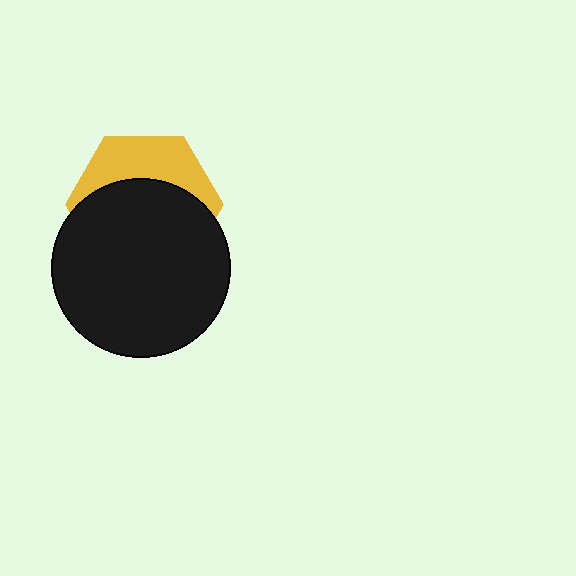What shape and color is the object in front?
The object in front is a black circle.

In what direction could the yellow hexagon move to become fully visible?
The yellow hexagon could move up. That would shift it out from behind the black circle entirely.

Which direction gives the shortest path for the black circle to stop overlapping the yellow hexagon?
Moving down gives the shortest separation.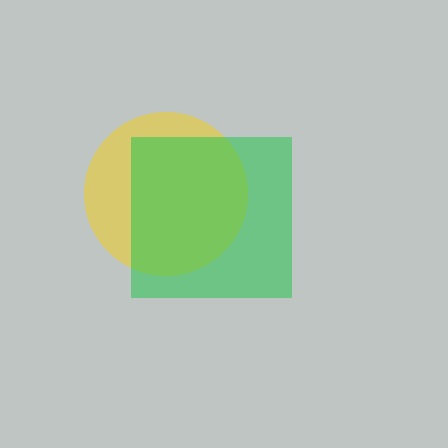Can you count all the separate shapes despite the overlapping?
Yes, there are 2 separate shapes.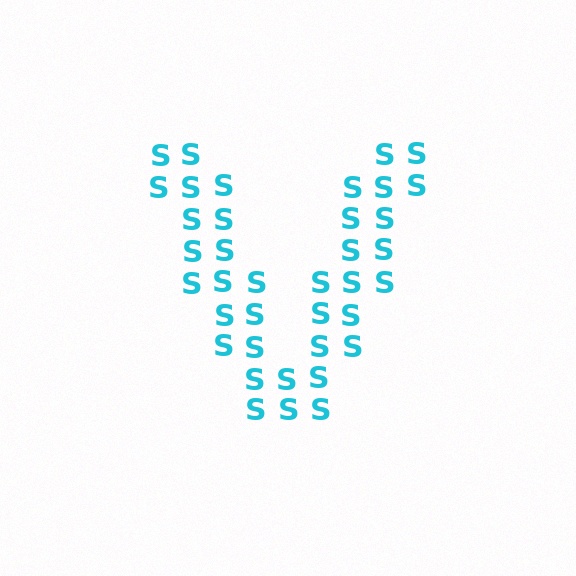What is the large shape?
The large shape is the letter V.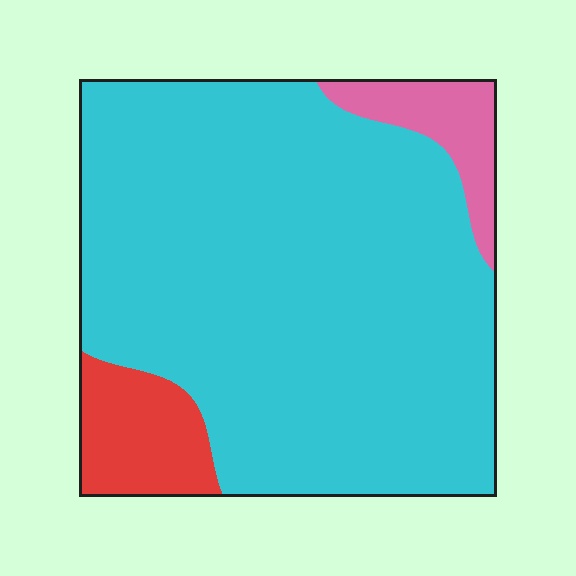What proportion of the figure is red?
Red takes up less than a sixth of the figure.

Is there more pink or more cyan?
Cyan.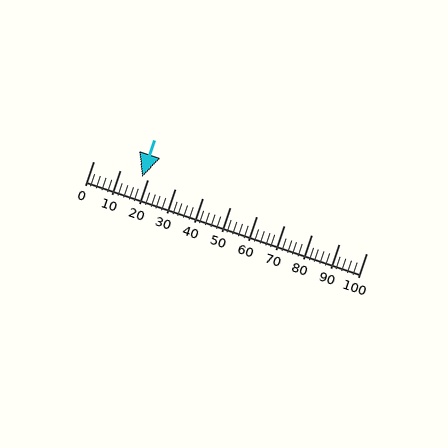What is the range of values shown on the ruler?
The ruler shows values from 0 to 100.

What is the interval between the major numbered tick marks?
The major tick marks are spaced 10 units apart.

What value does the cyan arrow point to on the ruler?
The cyan arrow points to approximately 18.